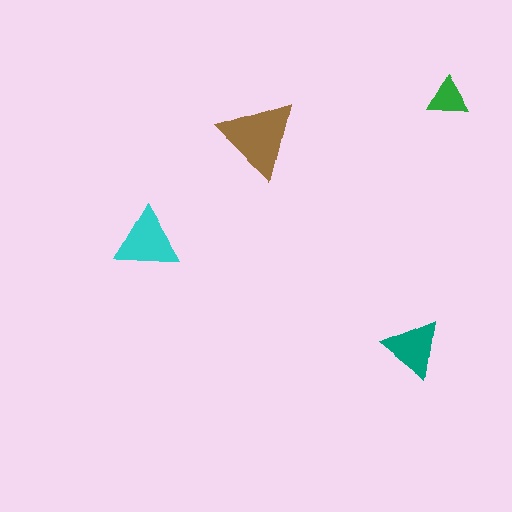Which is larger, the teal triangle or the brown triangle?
The brown one.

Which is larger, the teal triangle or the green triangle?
The teal one.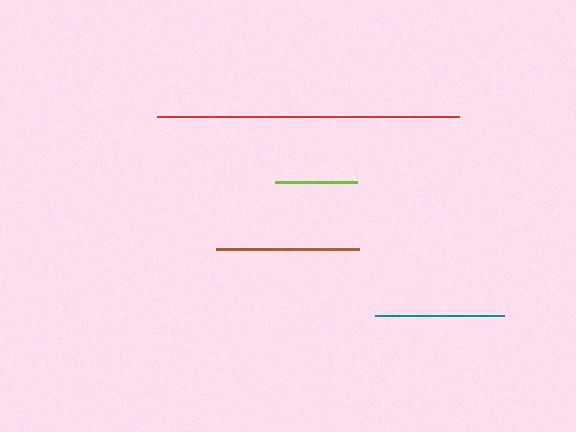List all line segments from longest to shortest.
From longest to shortest: red, brown, teal, lime.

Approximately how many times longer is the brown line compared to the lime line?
The brown line is approximately 1.7 times the length of the lime line.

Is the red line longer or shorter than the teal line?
The red line is longer than the teal line.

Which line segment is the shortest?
The lime line is the shortest at approximately 82 pixels.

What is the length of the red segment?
The red segment is approximately 302 pixels long.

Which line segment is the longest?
The red line is the longest at approximately 302 pixels.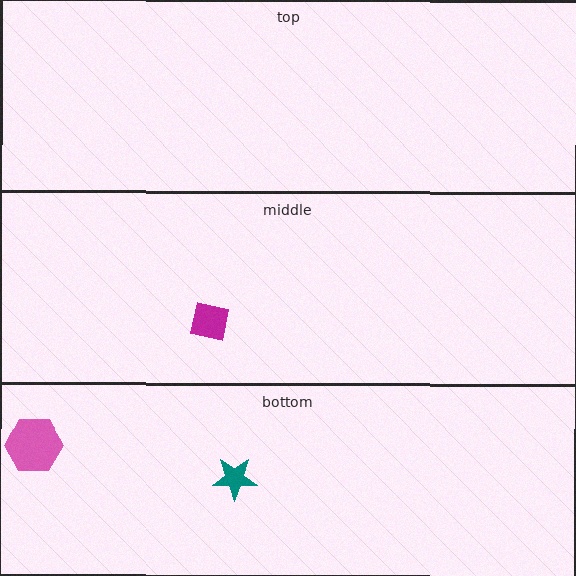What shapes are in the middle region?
The magenta square.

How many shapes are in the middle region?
1.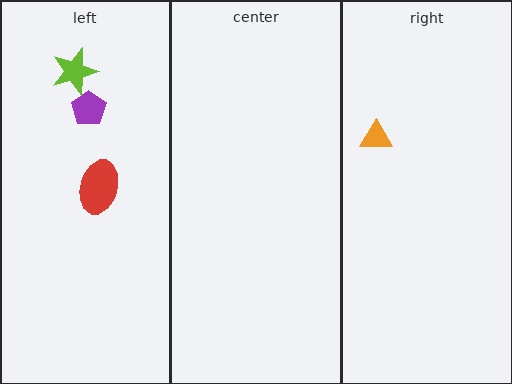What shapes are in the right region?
The orange triangle.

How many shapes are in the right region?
1.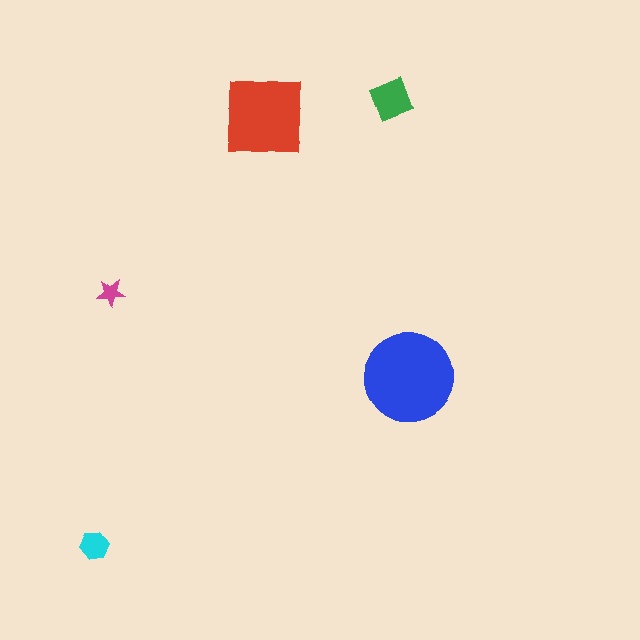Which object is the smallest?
The magenta star.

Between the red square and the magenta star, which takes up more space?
The red square.